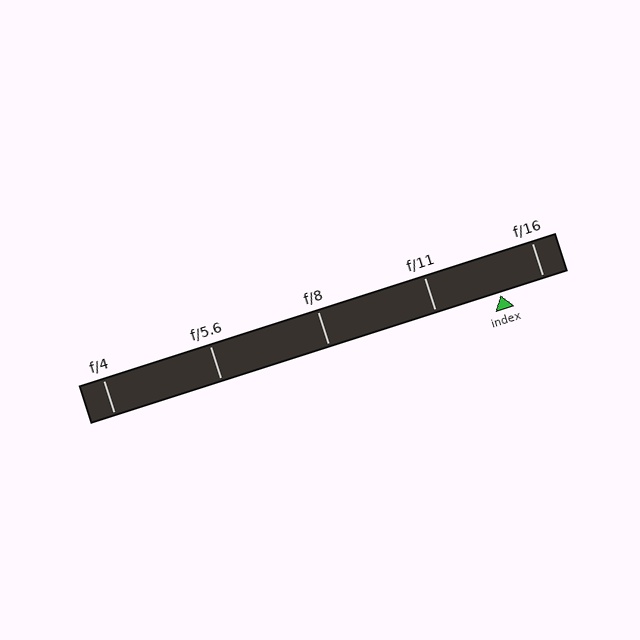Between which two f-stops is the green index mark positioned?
The index mark is between f/11 and f/16.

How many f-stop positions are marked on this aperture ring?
There are 5 f-stop positions marked.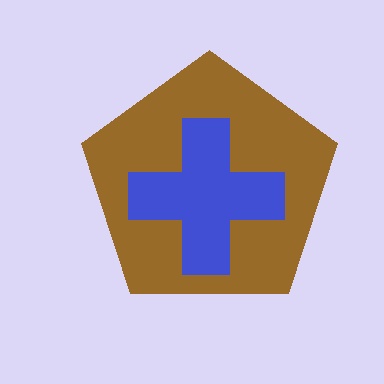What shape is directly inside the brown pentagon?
The blue cross.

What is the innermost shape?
The blue cross.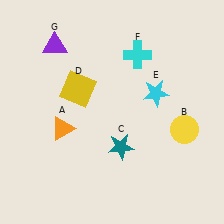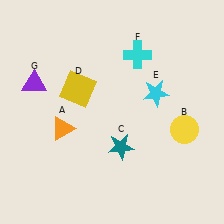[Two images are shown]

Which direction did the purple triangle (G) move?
The purple triangle (G) moved down.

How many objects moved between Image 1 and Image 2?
1 object moved between the two images.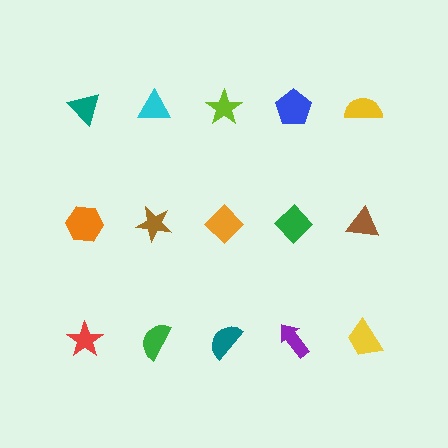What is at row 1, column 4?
A blue pentagon.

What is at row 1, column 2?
A cyan triangle.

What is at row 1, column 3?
A lime star.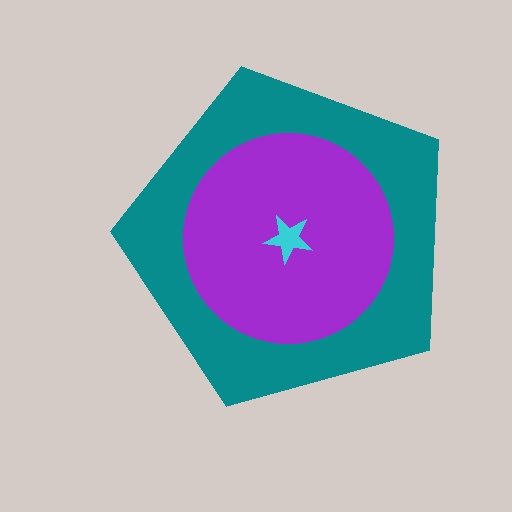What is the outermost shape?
The teal pentagon.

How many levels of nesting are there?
3.